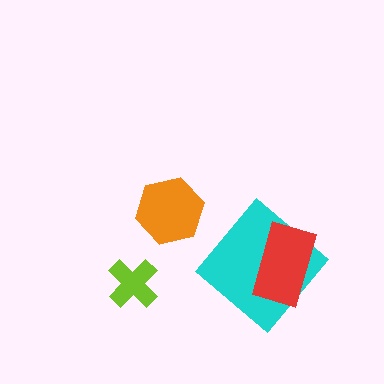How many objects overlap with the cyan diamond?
1 object overlaps with the cyan diamond.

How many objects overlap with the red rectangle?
1 object overlaps with the red rectangle.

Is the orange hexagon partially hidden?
No, no other shape covers it.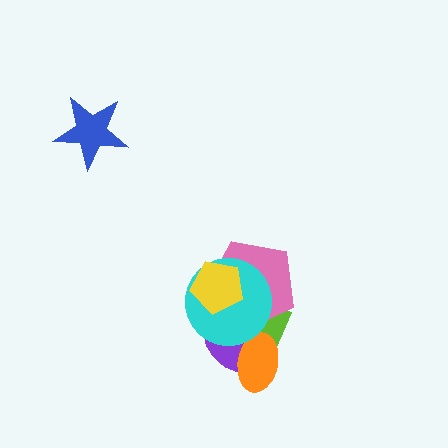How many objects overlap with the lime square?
4 objects overlap with the lime square.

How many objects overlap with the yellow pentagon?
2 objects overlap with the yellow pentagon.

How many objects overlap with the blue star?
0 objects overlap with the blue star.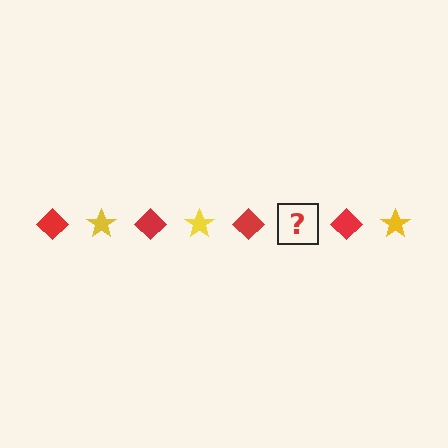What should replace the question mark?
The question mark should be replaced with a yellow star.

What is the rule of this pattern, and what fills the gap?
The rule is that the pattern alternates between red diamond and yellow star. The gap should be filled with a yellow star.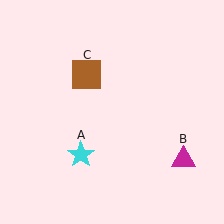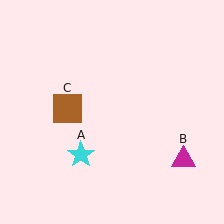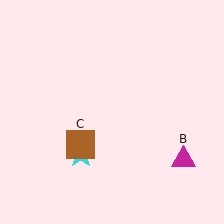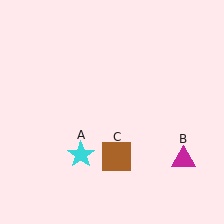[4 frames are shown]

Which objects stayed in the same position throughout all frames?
Cyan star (object A) and magenta triangle (object B) remained stationary.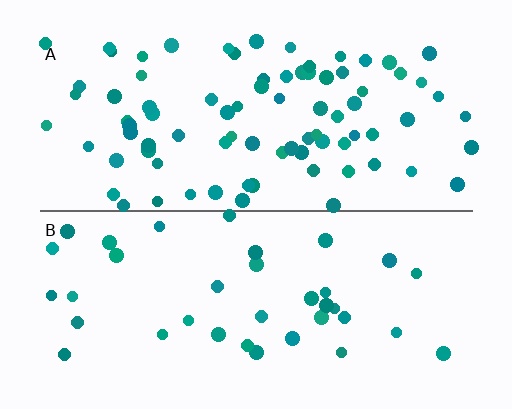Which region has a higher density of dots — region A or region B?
A (the top).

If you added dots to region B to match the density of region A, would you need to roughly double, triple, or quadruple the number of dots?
Approximately double.